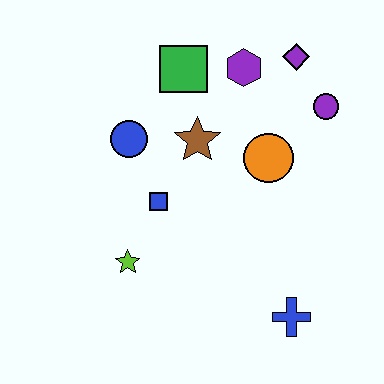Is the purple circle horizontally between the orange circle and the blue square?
No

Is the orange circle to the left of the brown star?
No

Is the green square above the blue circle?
Yes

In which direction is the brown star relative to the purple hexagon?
The brown star is below the purple hexagon.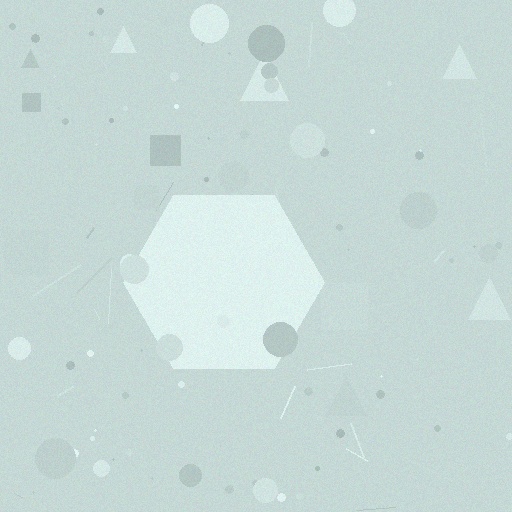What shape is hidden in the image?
A hexagon is hidden in the image.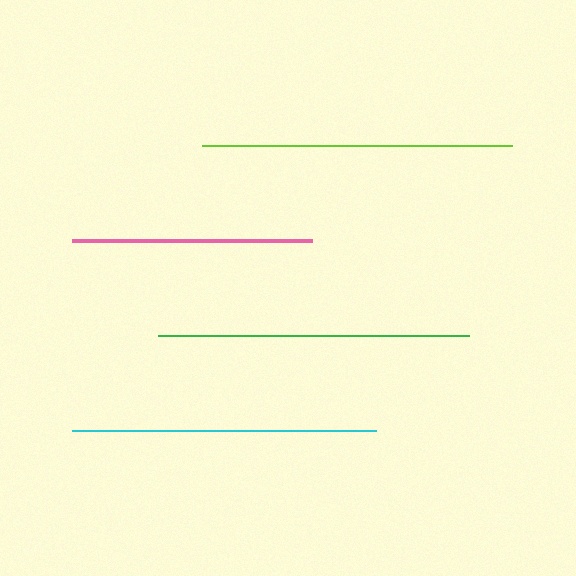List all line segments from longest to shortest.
From longest to shortest: green, lime, cyan, pink.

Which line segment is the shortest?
The pink line is the shortest at approximately 240 pixels.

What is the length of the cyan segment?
The cyan segment is approximately 304 pixels long.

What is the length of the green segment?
The green segment is approximately 311 pixels long.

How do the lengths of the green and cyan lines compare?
The green and cyan lines are approximately the same length.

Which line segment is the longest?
The green line is the longest at approximately 311 pixels.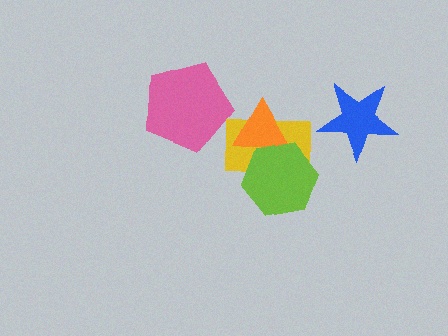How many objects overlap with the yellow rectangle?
2 objects overlap with the yellow rectangle.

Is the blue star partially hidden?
No, no other shape covers it.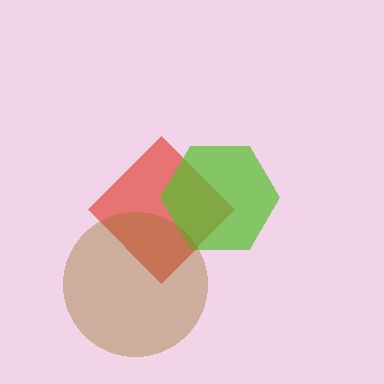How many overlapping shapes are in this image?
There are 3 overlapping shapes in the image.